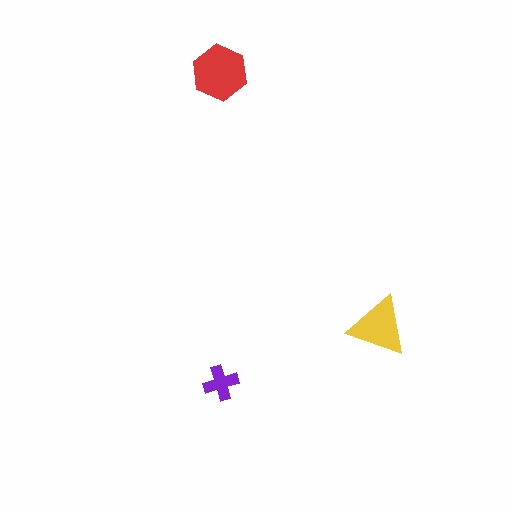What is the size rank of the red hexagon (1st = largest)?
1st.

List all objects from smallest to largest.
The purple cross, the yellow triangle, the red hexagon.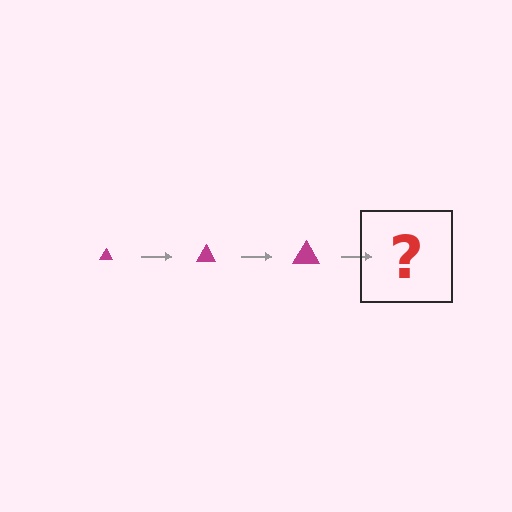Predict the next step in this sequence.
The next step is a magenta triangle, larger than the previous one.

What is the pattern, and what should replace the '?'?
The pattern is that the triangle gets progressively larger each step. The '?' should be a magenta triangle, larger than the previous one.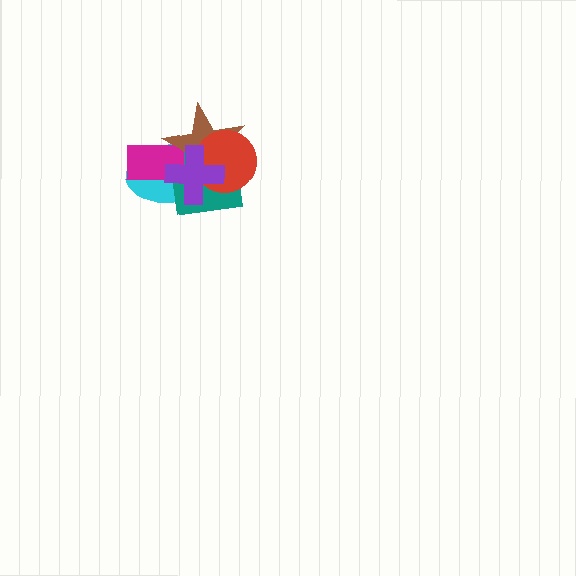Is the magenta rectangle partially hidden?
Yes, it is partially covered by another shape.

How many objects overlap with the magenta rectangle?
4 objects overlap with the magenta rectangle.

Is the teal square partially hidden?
Yes, it is partially covered by another shape.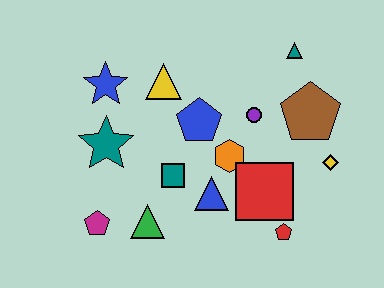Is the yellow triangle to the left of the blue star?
No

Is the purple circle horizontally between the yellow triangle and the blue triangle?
No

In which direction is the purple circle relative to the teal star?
The purple circle is to the right of the teal star.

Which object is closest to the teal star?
The blue star is closest to the teal star.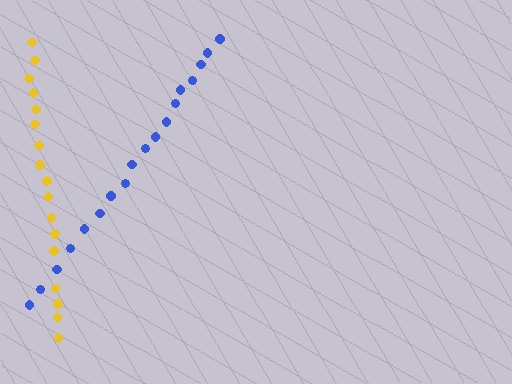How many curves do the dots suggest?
There are 2 distinct paths.